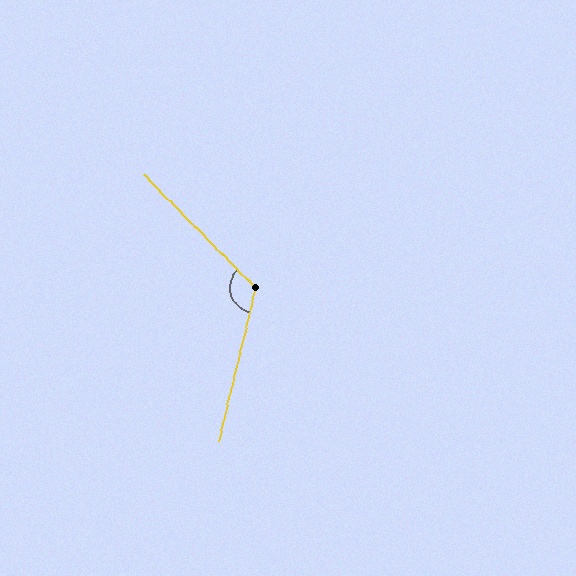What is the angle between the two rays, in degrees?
Approximately 122 degrees.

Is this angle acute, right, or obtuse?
It is obtuse.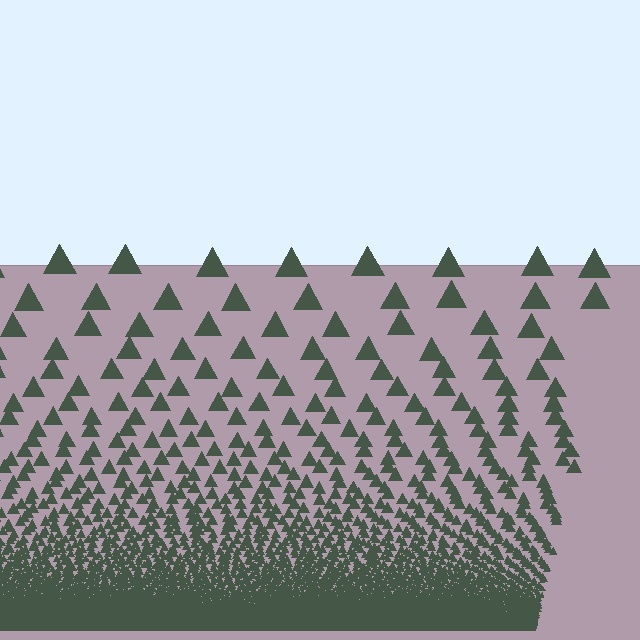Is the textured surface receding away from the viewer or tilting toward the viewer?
The surface appears to tilt toward the viewer. Texture elements get larger and sparser toward the top.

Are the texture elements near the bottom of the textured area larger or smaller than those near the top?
Smaller. The gradient is inverted — elements near the bottom are smaller and denser.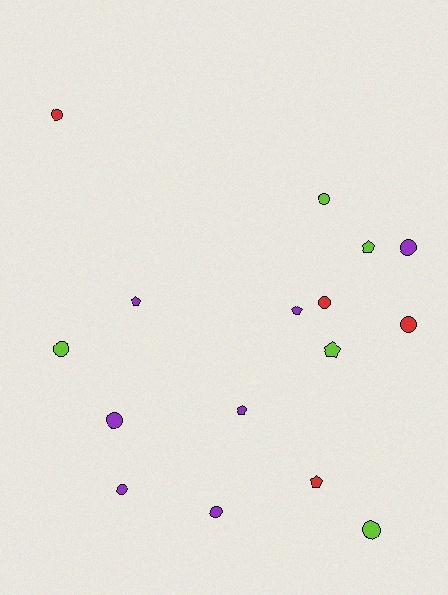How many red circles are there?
There are 3 red circles.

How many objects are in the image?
There are 16 objects.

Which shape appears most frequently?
Circle, with 10 objects.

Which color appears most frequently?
Purple, with 7 objects.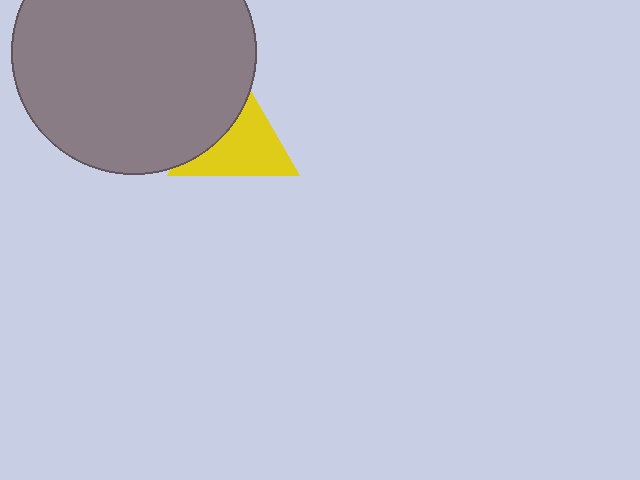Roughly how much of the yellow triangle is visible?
About half of it is visible (roughly 62%).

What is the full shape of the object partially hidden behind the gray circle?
The partially hidden object is a yellow triangle.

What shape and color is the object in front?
The object in front is a gray circle.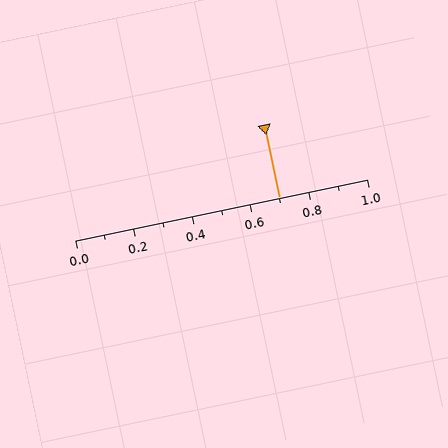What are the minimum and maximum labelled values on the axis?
The axis runs from 0.0 to 1.0.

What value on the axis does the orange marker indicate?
The marker indicates approximately 0.7.